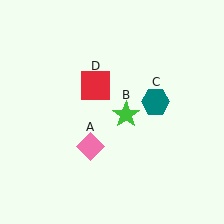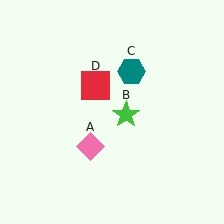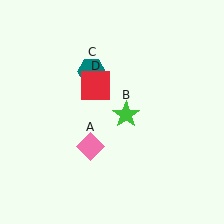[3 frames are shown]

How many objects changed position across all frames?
1 object changed position: teal hexagon (object C).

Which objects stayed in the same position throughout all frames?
Pink diamond (object A) and green star (object B) and red square (object D) remained stationary.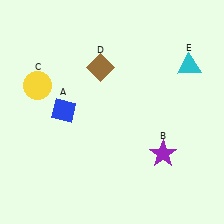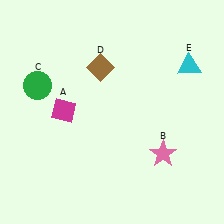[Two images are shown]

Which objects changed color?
A changed from blue to magenta. B changed from purple to pink. C changed from yellow to green.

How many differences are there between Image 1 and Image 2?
There are 3 differences between the two images.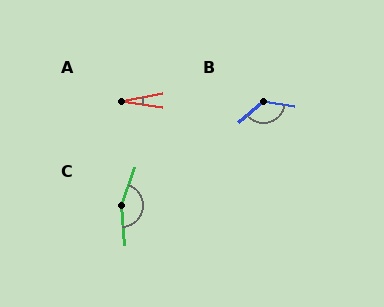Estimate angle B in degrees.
Approximately 131 degrees.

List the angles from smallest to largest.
A (19°), B (131°), C (155°).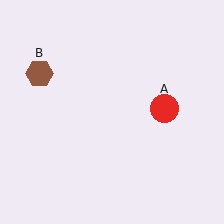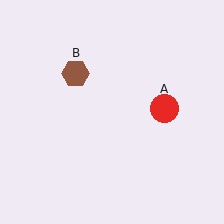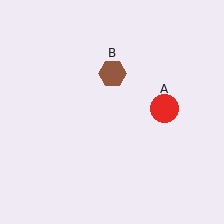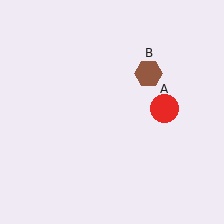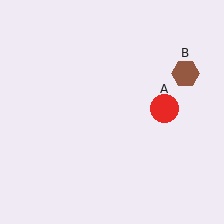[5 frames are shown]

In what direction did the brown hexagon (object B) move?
The brown hexagon (object B) moved right.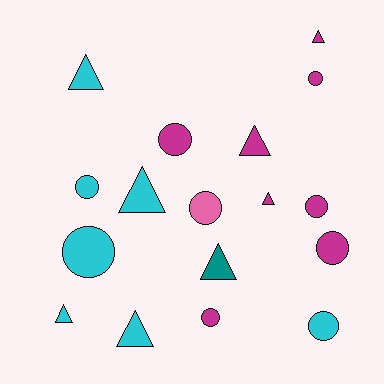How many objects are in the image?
There are 17 objects.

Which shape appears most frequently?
Circle, with 9 objects.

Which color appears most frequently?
Magenta, with 8 objects.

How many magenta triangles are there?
There are 3 magenta triangles.